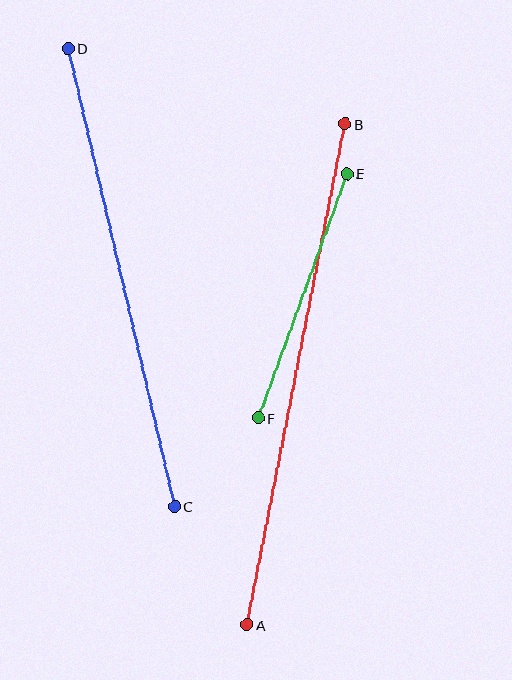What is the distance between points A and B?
The distance is approximately 510 pixels.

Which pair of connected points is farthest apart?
Points A and B are farthest apart.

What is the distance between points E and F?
The distance is approximately 260 pixels.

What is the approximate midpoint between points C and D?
The midpoint is at approximately (121, 277) pixels.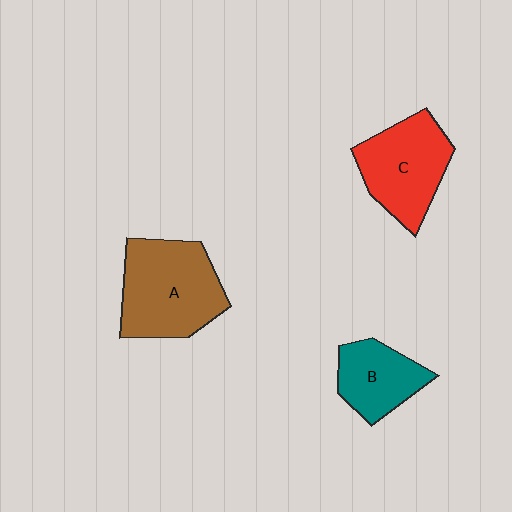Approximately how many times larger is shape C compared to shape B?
Approximately 1.4 times.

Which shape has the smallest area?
Shape B (teal).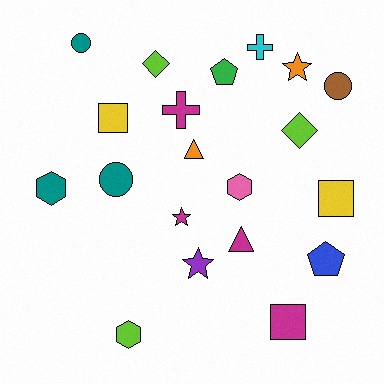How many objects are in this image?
There are 20 objects.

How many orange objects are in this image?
There are 2 orange objects.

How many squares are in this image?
There are 3 squares.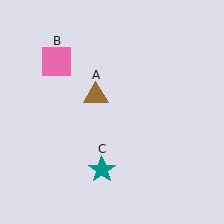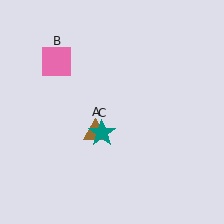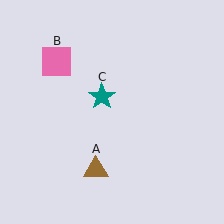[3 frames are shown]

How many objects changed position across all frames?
2 objects changed position: brown triangle (object A), teal star (object C).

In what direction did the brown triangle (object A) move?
The brown triangle (object A) moved down.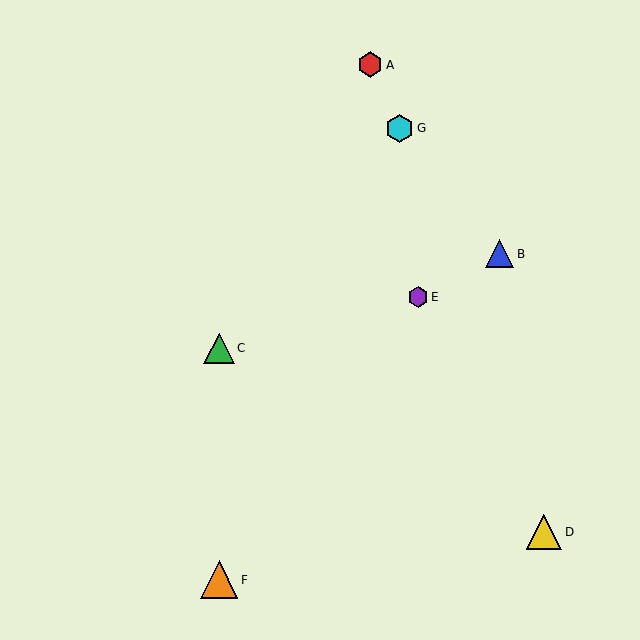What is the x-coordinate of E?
Object E is at x≈418.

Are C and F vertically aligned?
Yes, both are at x≈219.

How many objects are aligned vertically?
2 objects (C, F) are aligned vertically.